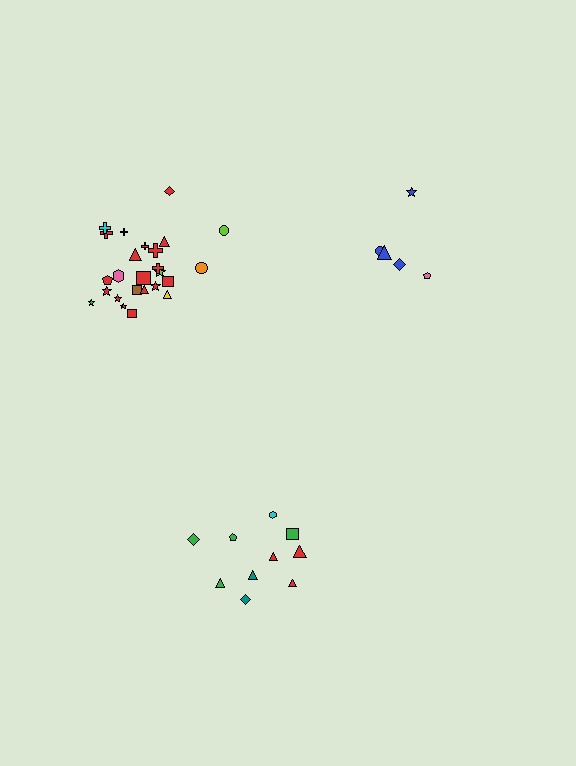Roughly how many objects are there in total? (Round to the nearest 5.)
Roughly 40 objects in total.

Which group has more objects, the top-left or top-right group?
The top-left group.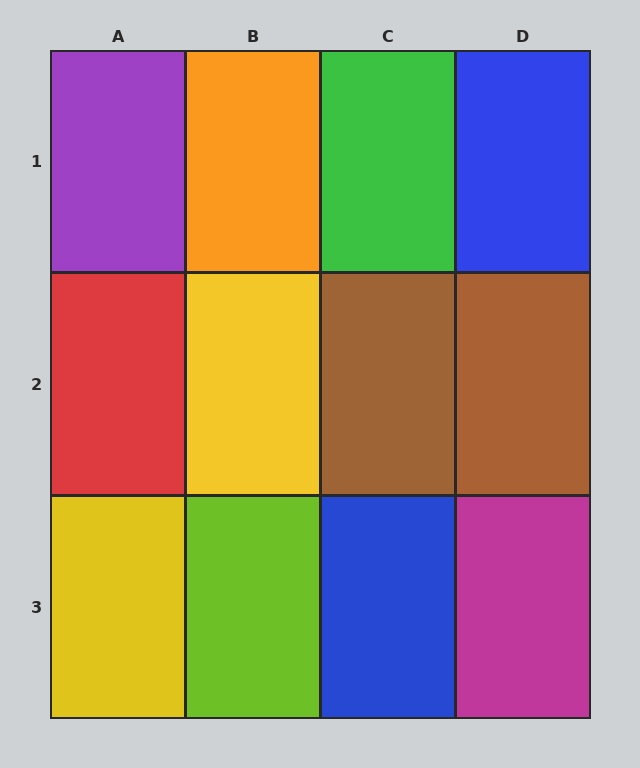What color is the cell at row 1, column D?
Blue.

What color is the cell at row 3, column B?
Lime.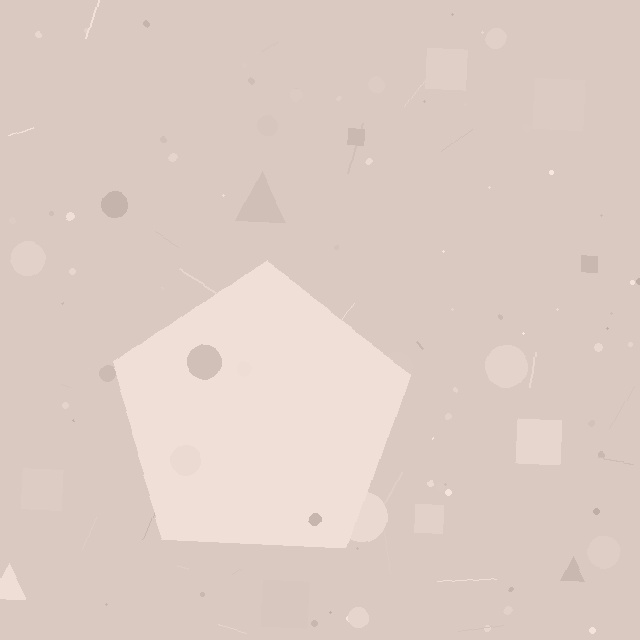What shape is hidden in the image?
A pentagon is hidden in the image.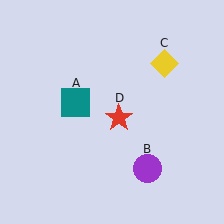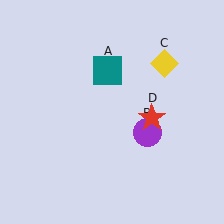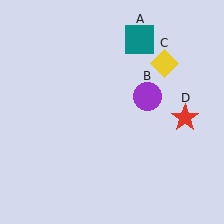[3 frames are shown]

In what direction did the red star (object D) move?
The red star (object D) moved right.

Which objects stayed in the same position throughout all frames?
Yellow diamond (object C) remained stationary.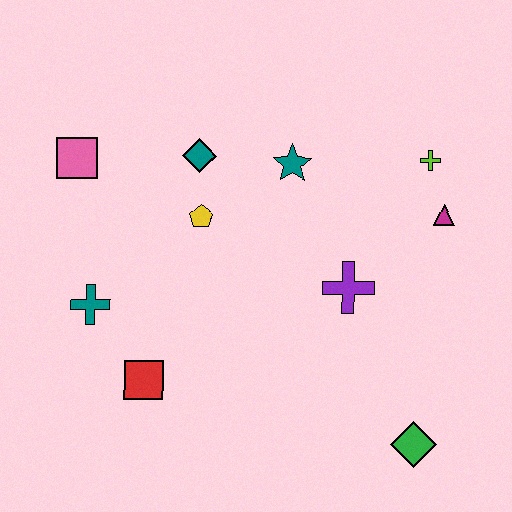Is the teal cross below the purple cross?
Yes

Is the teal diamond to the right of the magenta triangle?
No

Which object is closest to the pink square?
The teal diamond is closest to the pink square.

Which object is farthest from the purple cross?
The pink square is farthest from the purple cross.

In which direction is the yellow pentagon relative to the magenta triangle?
The yellow pentagon is to the left of the magenta triangle.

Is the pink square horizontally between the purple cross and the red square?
No